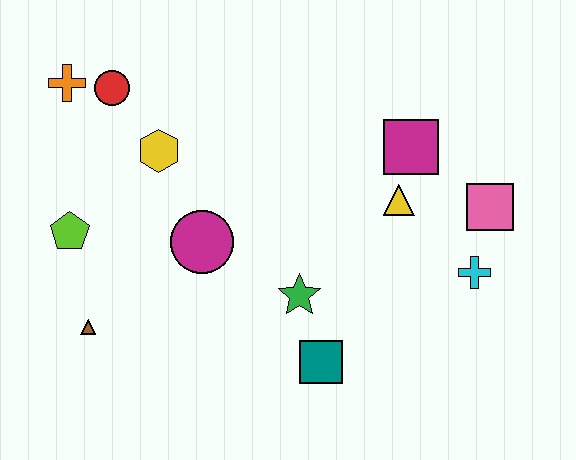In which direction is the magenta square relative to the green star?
The magenta square is above the green star.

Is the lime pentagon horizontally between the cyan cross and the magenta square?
No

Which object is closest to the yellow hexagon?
The red circle is closest to the yellow hexagon.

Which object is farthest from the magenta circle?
The pink square is farthest from the magenta circle.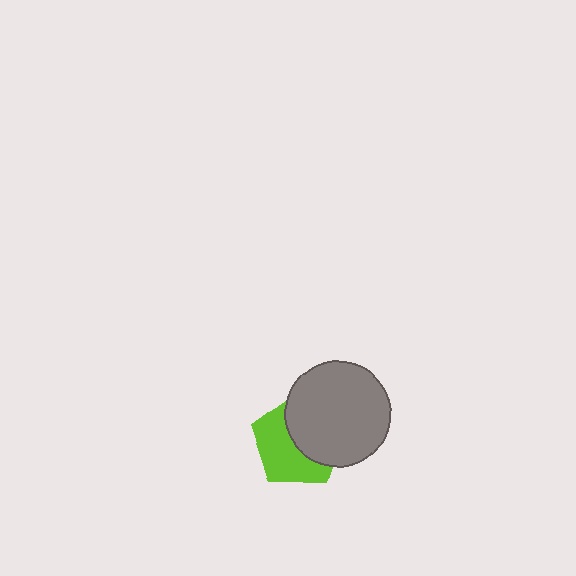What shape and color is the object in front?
The object in front is a gray circle.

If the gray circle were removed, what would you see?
You would see the complete lime pentagon.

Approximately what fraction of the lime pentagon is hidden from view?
Roughly 49% of the lime pentagon is hidden behind the gray circle.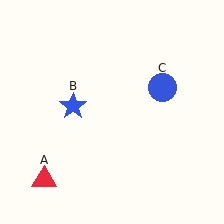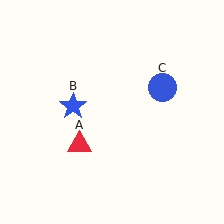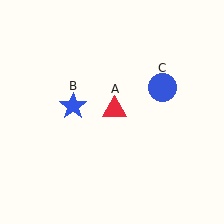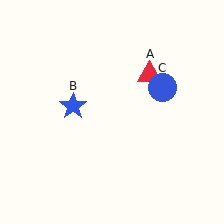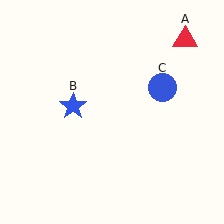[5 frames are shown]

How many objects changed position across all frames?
1 object changed position: red triangle (object A).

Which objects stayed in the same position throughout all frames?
Blue star (object B) and blue circle (object C) remained stationary.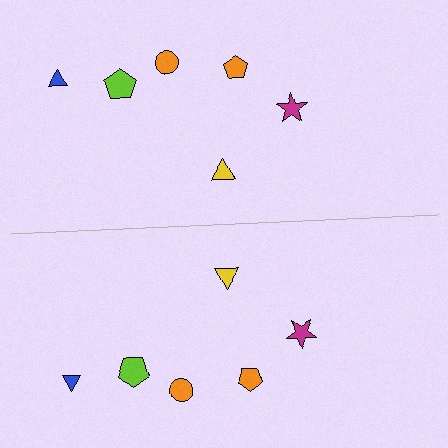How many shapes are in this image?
There are 12 shapes in this image.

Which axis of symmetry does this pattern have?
The pattern has a horizontal axis of symmetry running through the center of the image.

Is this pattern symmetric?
Yes, this pattern has bilateral (reflection) symmetry.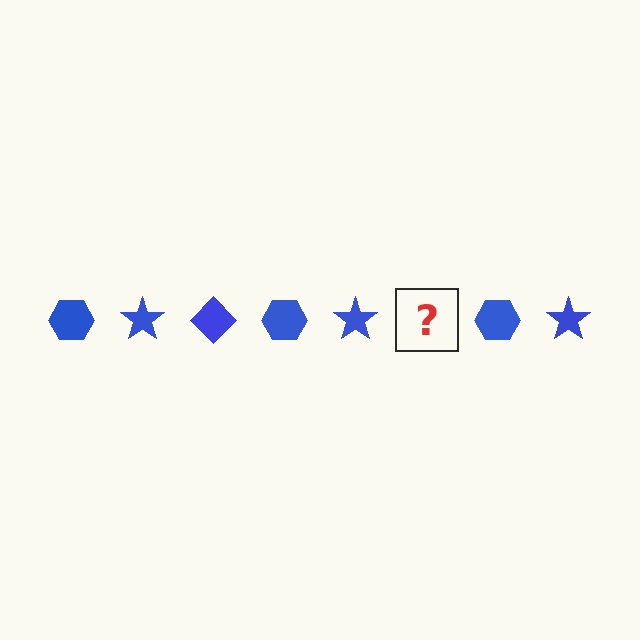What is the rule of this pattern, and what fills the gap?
The rule is that the pattern cycles through hexagon, star, diamond shapes in blue. The gap should be filled with a blue diamond.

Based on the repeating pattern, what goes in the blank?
The blank should be a blue diamond.